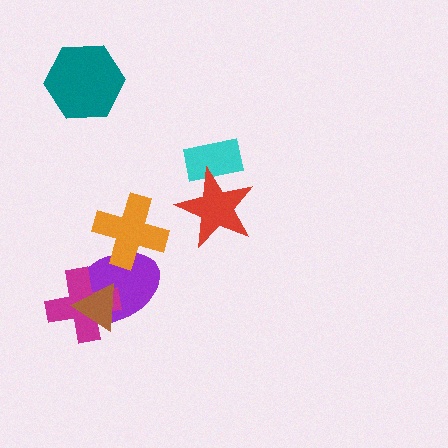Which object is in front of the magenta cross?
The brown triangle is in front of the magenta cross.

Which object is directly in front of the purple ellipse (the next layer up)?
The magenta cross is directly in front of the purple ellipse.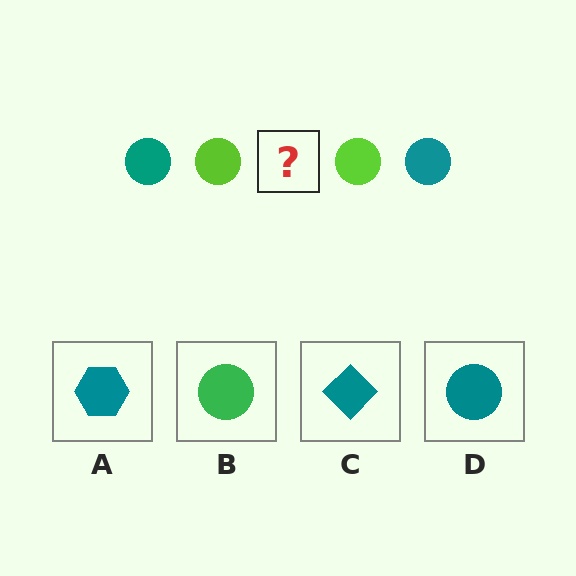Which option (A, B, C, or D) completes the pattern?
D.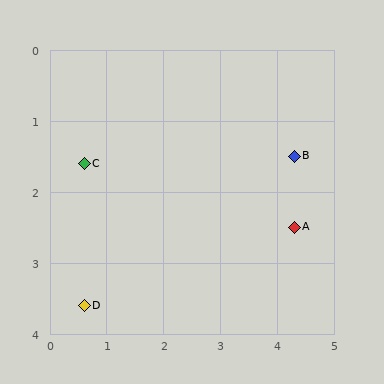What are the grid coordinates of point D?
Point D is at approximately (0.6, 3.6).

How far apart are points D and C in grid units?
Points D and C are about 2.0 grid units apart.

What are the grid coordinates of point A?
Point A is at approximately (4.3, 2.5).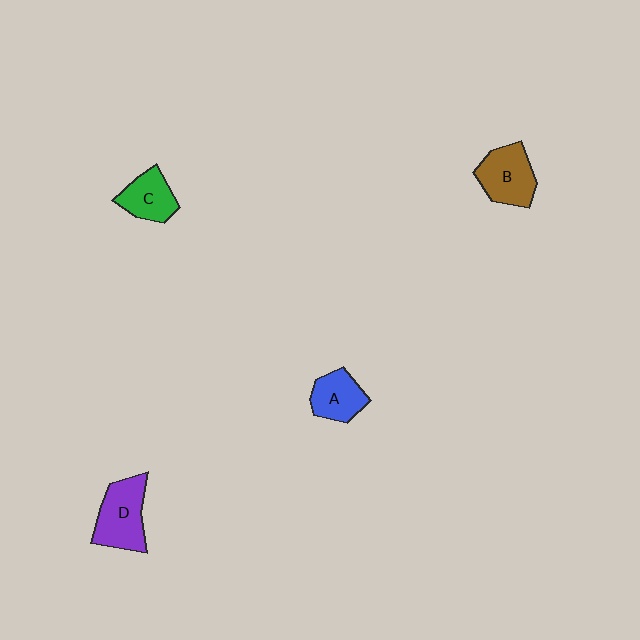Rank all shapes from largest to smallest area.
From largest to smallest: D (purple), B (brown), A (blue), C (green).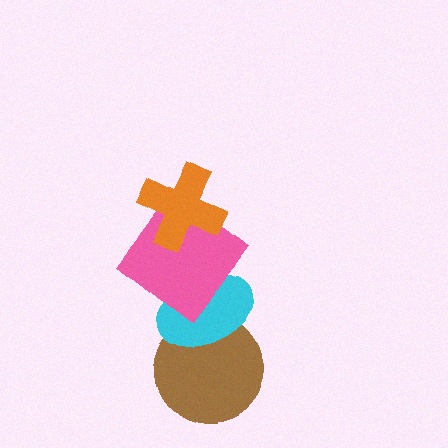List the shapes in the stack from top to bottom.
From top to bottom: the orange cross, the pink diamond, the cyan ellipse, the brown circle.